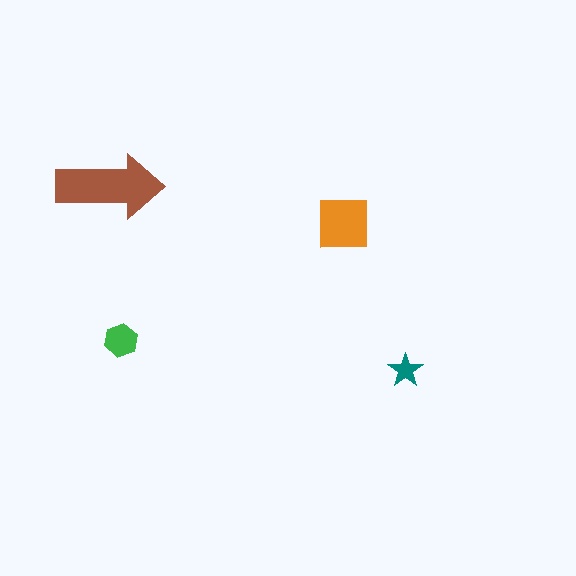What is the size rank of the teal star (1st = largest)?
4th.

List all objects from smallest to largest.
The teal star, the green hexagon, the orange square, the brown arrow.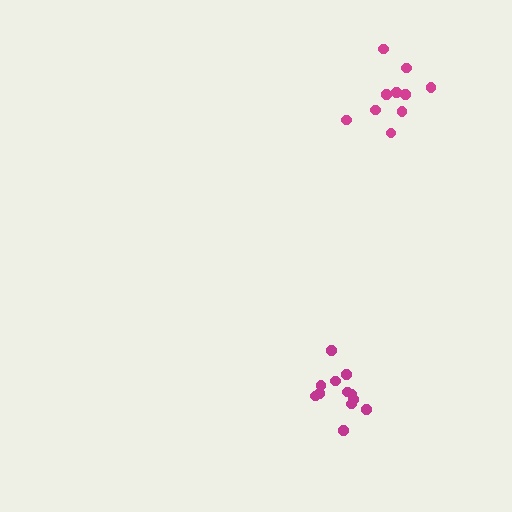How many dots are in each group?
Group 1: 10 dots, Group 2: 12 dots (22 total).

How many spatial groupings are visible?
There are 2 spatial groupings.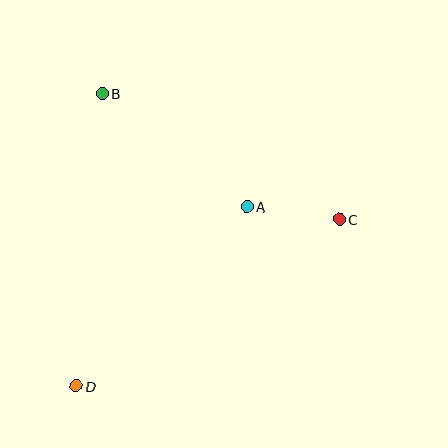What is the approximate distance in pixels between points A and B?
The distance between A and B is approximately 184 pixels.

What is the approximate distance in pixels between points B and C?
The distance between B and C is approximately 268 pixels.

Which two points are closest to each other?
Points A and C are closest to each other.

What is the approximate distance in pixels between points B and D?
The distance between B and D is approximately 294 pixels.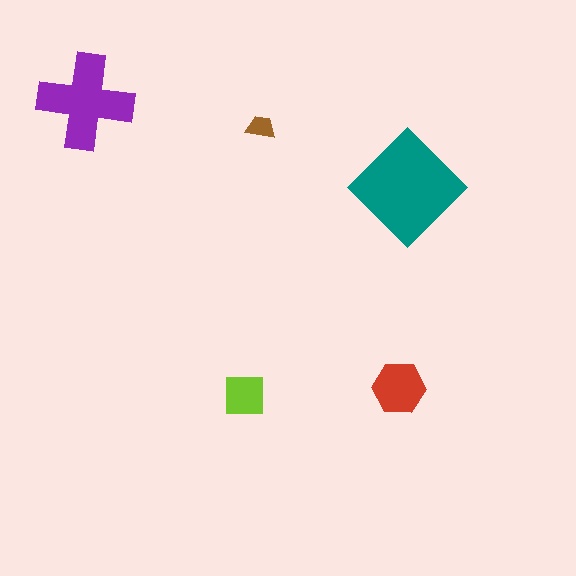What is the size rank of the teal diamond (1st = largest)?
1st.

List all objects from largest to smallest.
The teal diamond, the purple cross, the red hexagon, the lime square, the brown trapezoid.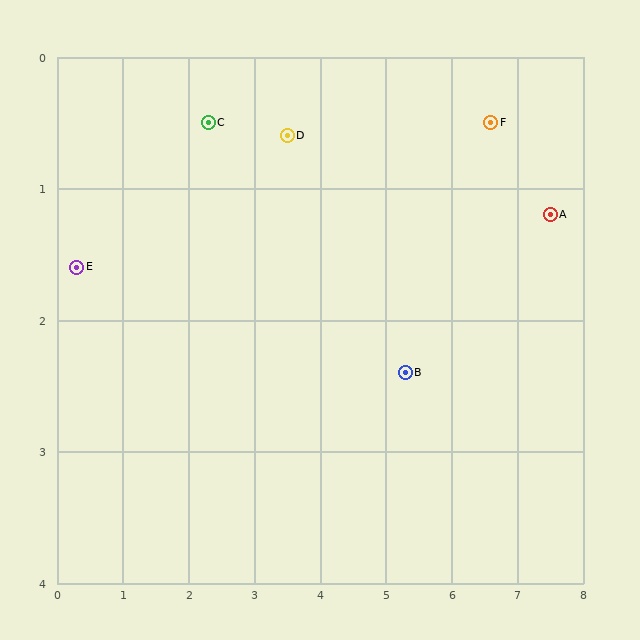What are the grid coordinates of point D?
Point D is at approximately (3.5, 0.6).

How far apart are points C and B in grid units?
Points C and B are about 3.6 grid units apart.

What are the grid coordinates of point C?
Point C is at approximately (2.3, 0.5).